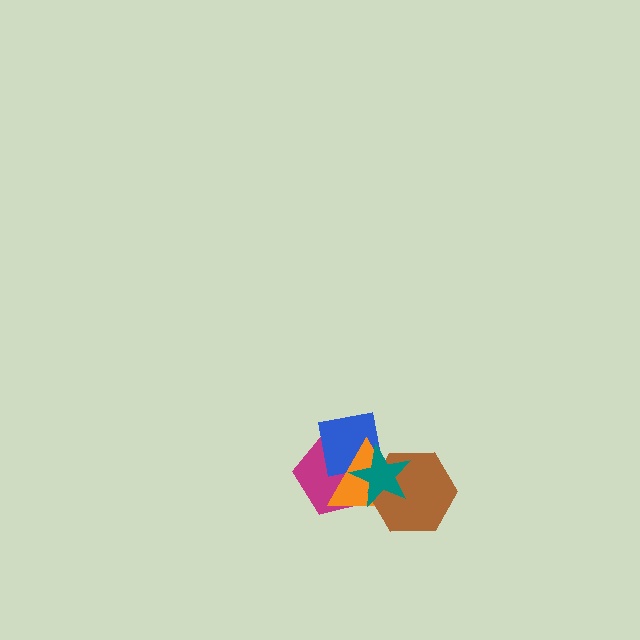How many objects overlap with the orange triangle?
4 objects overlap with the orange triangle.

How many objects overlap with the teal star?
4 objects overlap with the teal star.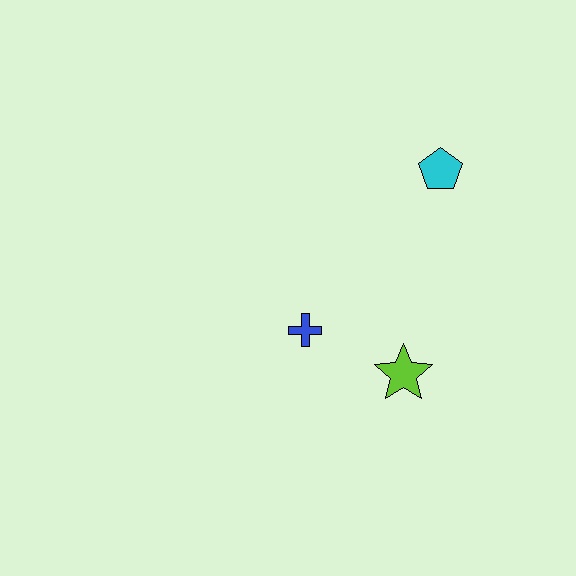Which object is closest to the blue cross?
The lime star is closest to the blue cross.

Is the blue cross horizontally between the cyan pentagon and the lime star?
No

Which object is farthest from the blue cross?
The cyan pentagon is farthest from the blue cross.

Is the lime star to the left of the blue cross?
No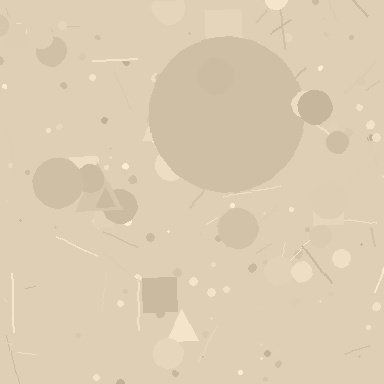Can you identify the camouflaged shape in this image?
The camouflaged shape is a circle.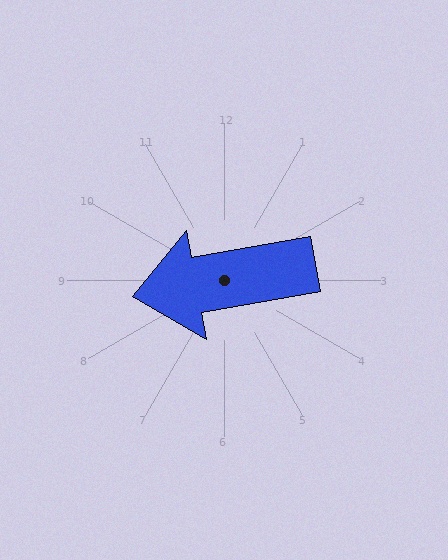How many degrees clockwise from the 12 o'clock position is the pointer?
Approximately 260 degrees.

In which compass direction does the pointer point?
West.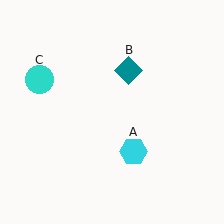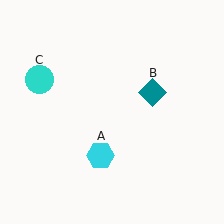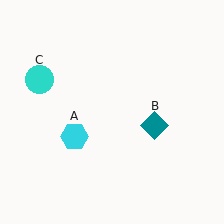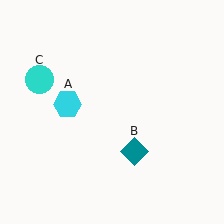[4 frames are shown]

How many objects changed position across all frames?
2 objects changed position: cyan hexagon (object A), teal diamond (object B).